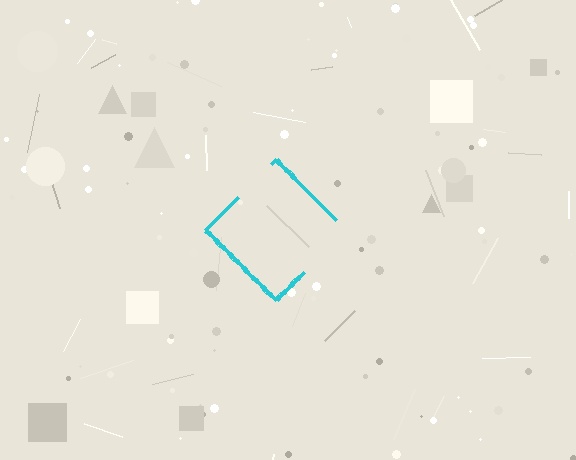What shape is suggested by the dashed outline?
The dashed outline suggests a diamond.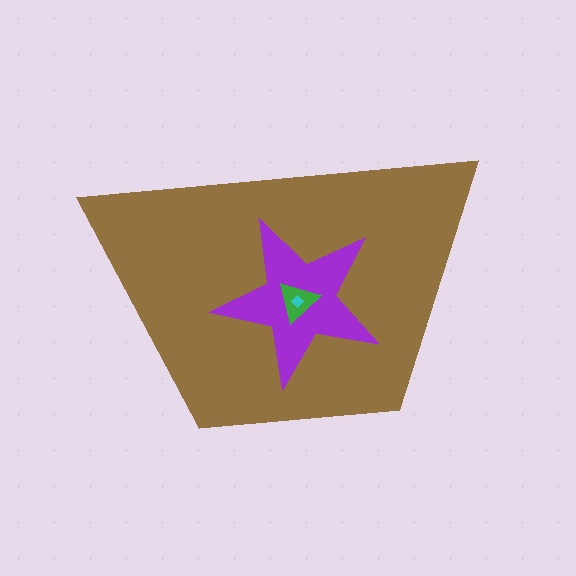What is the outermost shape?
The brown trapezoid.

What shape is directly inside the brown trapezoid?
The purple star.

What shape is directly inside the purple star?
The green triangle.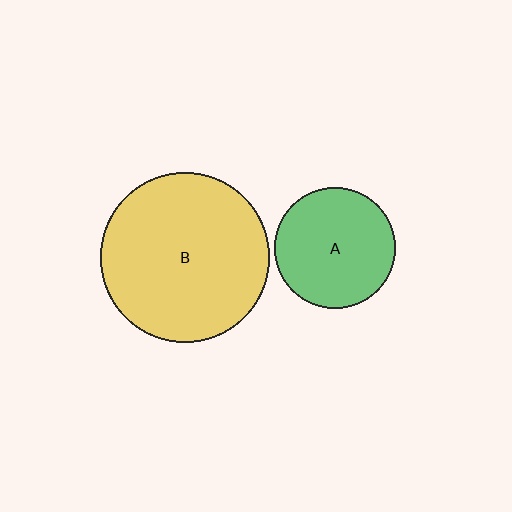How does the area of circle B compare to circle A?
Approximately 2.0 times.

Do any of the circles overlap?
No, none of the circles overlap.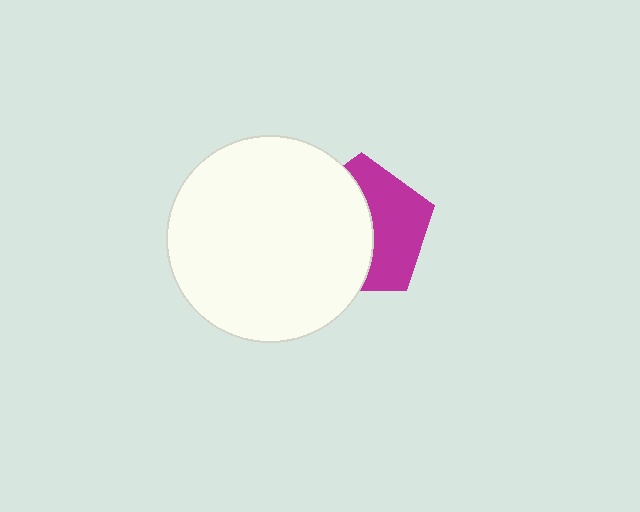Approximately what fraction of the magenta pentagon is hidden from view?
Roughly 53% of the magenta pentagon is hidden behind the white circle.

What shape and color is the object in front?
The object in front is a white circle.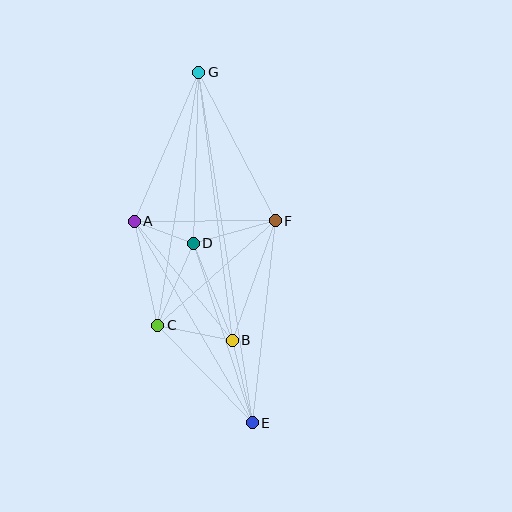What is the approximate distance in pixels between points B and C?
The distance between B and C is approximately 76 pixels.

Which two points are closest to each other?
Points A and D are closest to each other.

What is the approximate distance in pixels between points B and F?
The distance between B and F is approximately 127 pixels.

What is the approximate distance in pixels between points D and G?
The distance between D and G is approximately 171 pixels.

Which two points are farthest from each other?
Points E and G are farthest from each other.